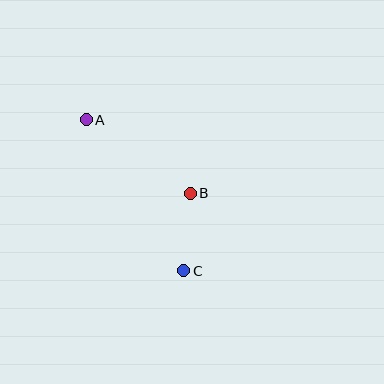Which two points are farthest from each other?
Points A and C are farthest from each other.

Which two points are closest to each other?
Points B and C are closest to each other.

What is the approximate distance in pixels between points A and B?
The distance between A and B is approximately 127 pixels.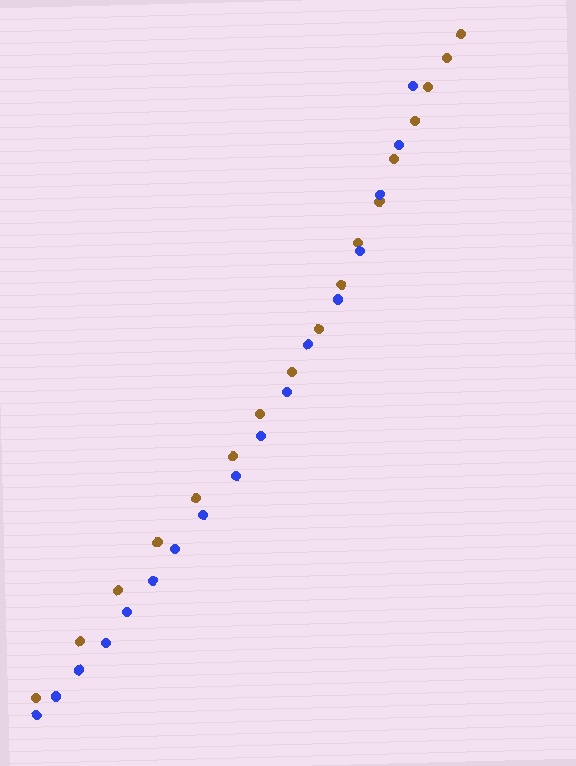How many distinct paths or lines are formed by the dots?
There are 2 distinct paths.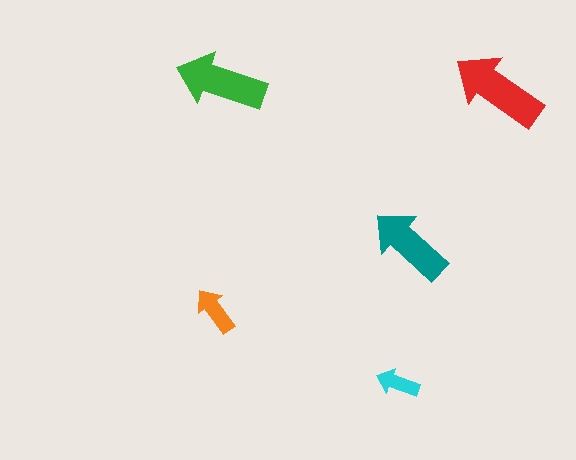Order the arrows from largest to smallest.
the red one, the green one, the teal one, the orange one, the cyan one.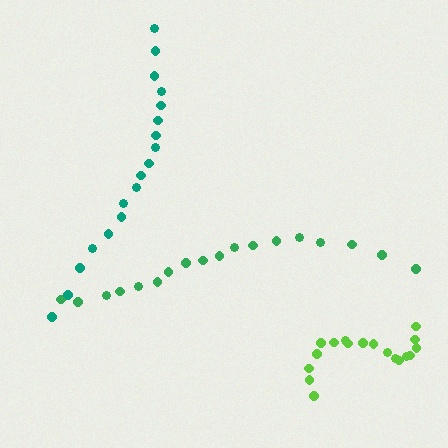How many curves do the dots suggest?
There are 3 distinct paths.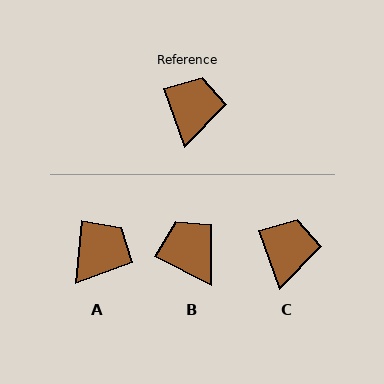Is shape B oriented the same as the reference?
No, it is off by about 44 degrees.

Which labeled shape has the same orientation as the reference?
C.